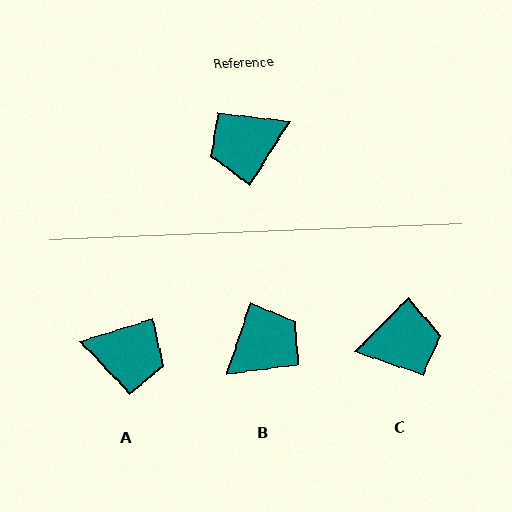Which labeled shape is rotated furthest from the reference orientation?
C, about 167 degrees away.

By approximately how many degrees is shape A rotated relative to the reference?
Approximately 140 degrees counter-clockwise.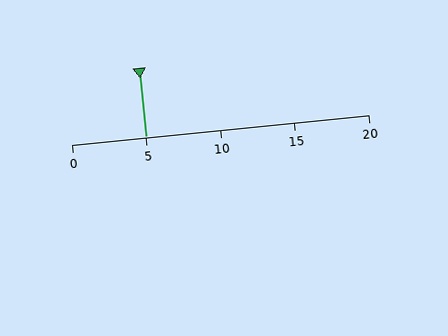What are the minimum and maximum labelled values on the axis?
The axis runs from 0 to 20.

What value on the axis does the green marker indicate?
The marker indicates approximately 5.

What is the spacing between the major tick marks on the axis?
The major ticks are spaced 5 apart.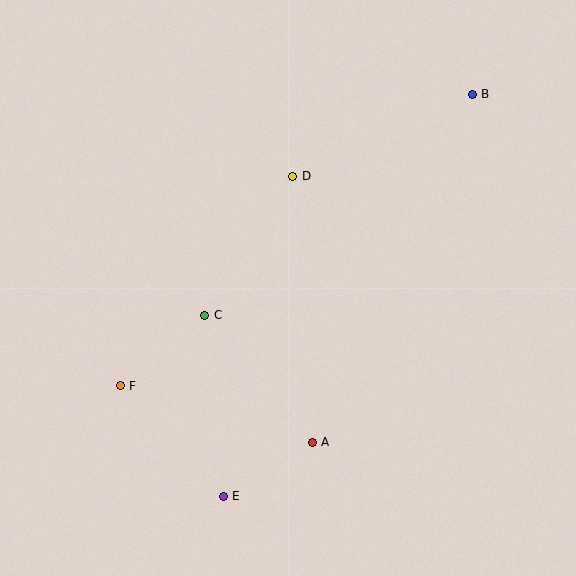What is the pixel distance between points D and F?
The distance between D and F is 271 pixels.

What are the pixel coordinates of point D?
Point D is at (293, 176).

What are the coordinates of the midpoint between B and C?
The midpoint between B and C is at (338, 205).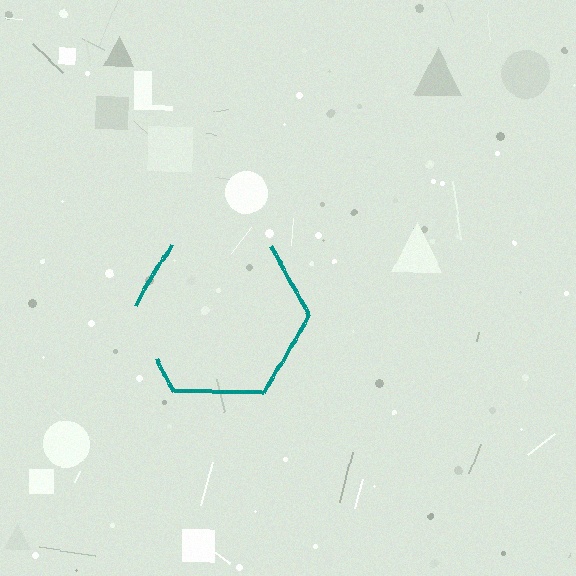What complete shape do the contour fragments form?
The contour fragments form a hexagon.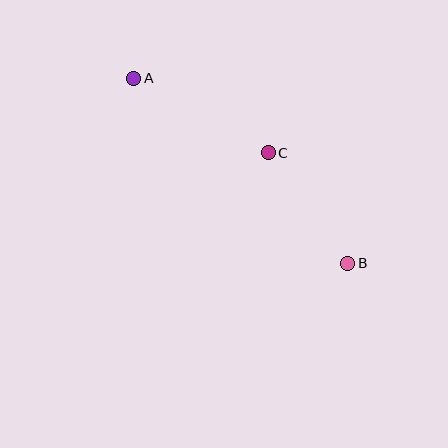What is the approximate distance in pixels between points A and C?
The distance between A and C is approximately 154 pixels.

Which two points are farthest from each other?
Points A and B are farthest from each other.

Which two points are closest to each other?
Points B and C are closest to each other.